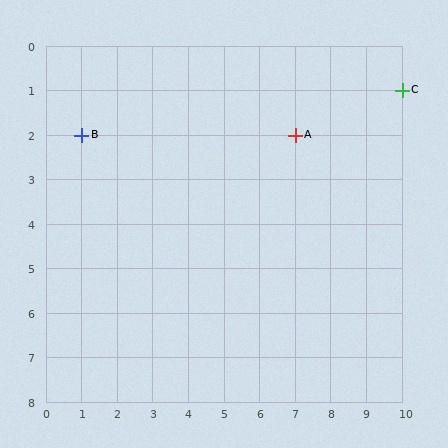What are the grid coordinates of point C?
Point C is at grid coordinates (10, 1).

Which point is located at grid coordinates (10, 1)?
Point C is at (10, 1).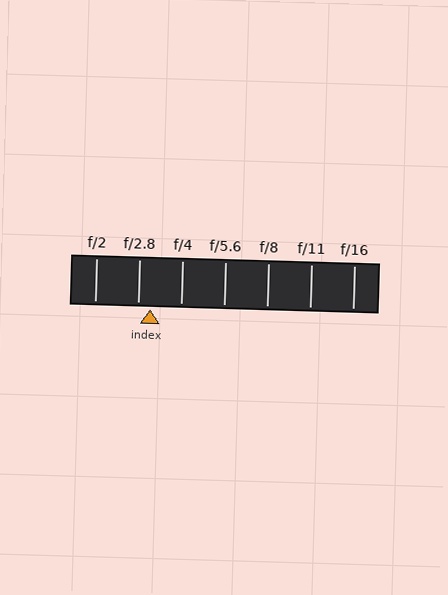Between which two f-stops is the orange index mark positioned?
The index mark is between f/2.8 and f/4.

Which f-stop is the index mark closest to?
The index mark is closest to f/2.8.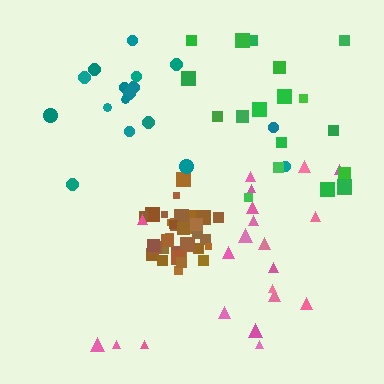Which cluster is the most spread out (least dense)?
Green.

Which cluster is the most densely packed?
Brown.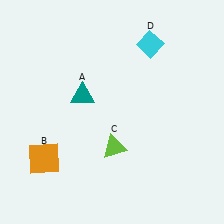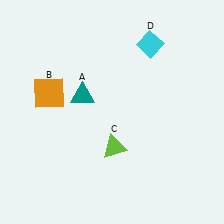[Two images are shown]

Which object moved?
The orange square (B) moved up.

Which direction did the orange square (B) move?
The orange square (B) moved up.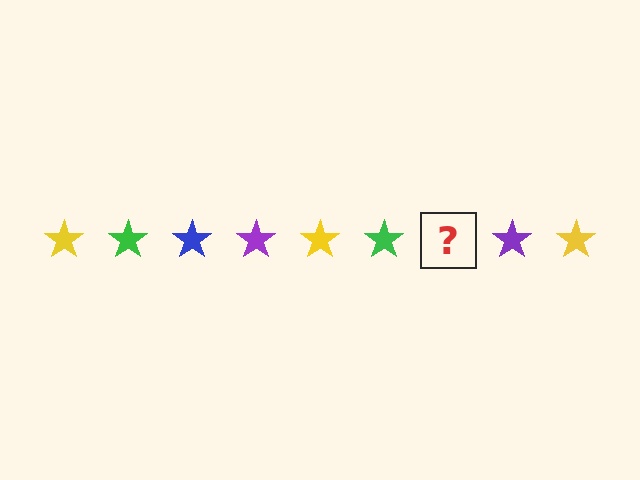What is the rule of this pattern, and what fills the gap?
The rule is that the pattern cycles through yellow, green, blue, purple stars. The gap should be filled with a blue star.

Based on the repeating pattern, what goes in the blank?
The blank should be a blue star.